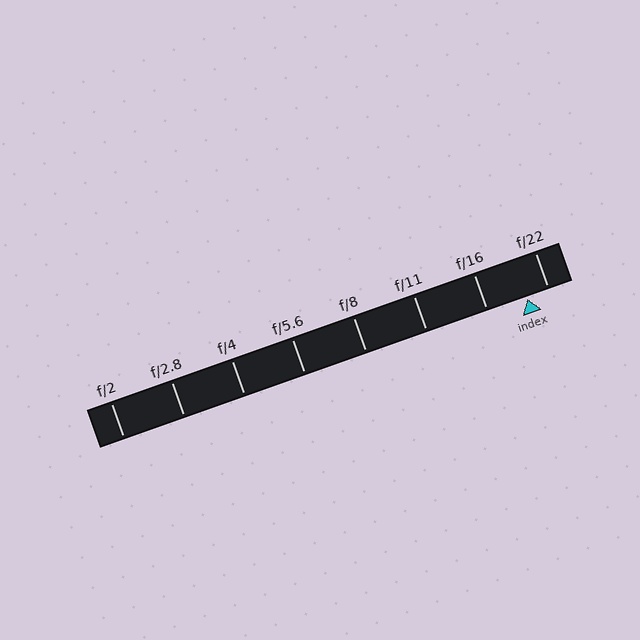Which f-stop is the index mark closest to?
The index mark is closest to f/22.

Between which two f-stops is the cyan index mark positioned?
The index mark is between f/16 and f/22.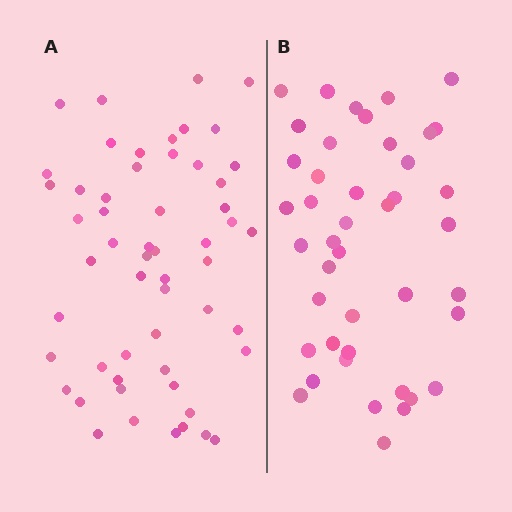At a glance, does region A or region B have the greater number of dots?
Region A (the left region) has more dots.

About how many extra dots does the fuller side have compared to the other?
Region A has roughly 12 or so more dots than region B.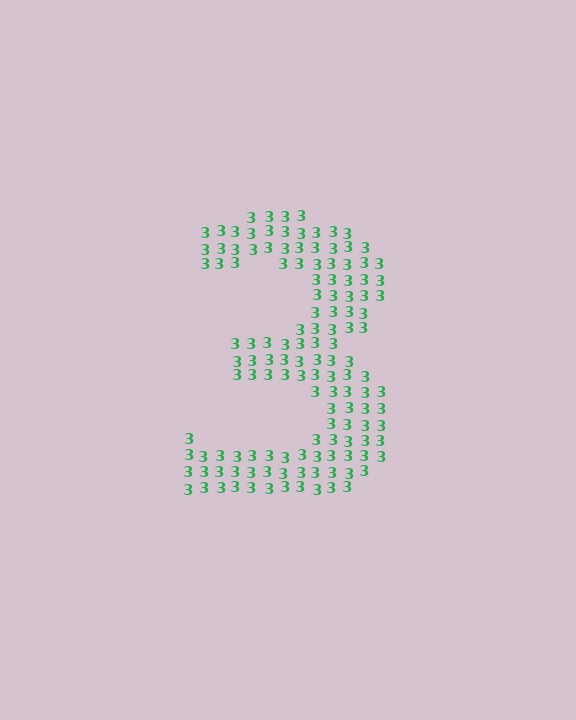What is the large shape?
The large shape is the digit 3.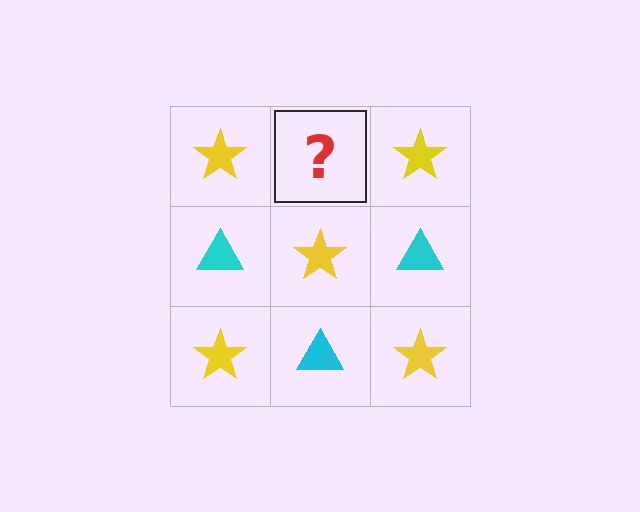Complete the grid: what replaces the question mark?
The question mark should be replaced with a cyan triangle.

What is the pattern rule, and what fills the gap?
The rule is that it alternates yellow star and cyan triangle in a checkerboard pattern. The gap should be filled with a cyan triangle.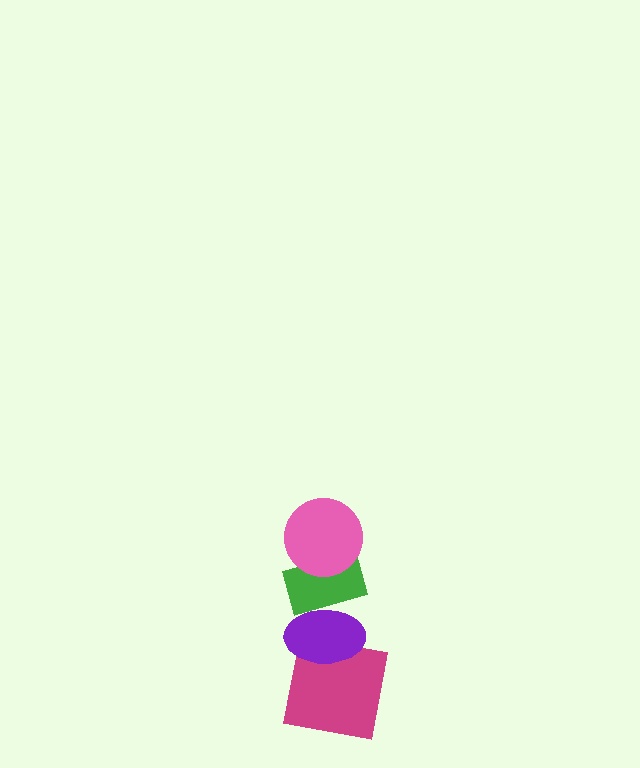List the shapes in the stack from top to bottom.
From top to bottom: the pink circle, the green rectangle, the purple ellipse, the magenta square.